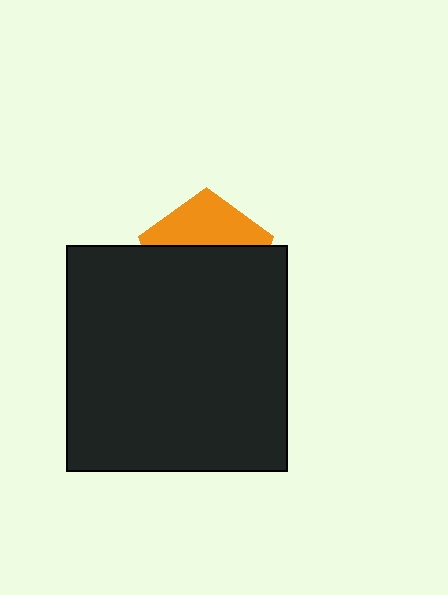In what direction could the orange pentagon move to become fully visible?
The orange pentagon could move up. That would shift it out from behind the black rectangle entirely.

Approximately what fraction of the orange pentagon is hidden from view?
Roughly 63% of the orange pentagon is hidden behind the black rectangle.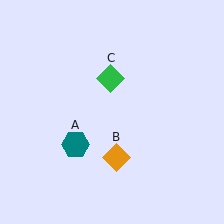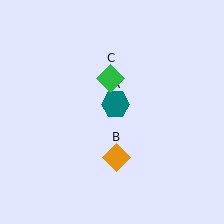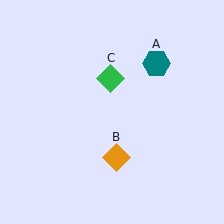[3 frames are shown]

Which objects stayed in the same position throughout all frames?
Orange diamond (object B) and green diamond (object C) remained stationary.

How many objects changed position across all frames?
1 object changed position: teal hexagon (object A).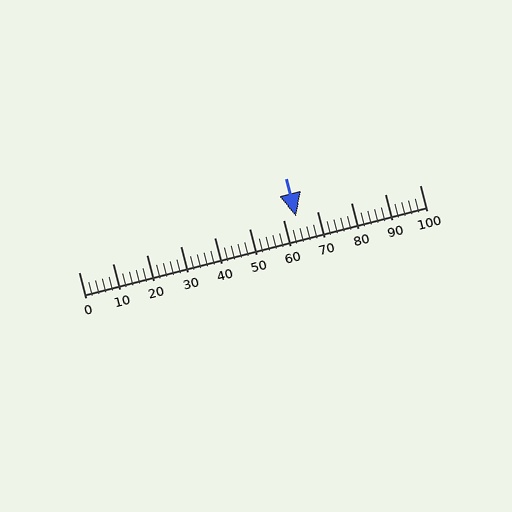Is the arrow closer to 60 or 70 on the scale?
The arrow is closer to 60.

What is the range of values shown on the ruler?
The ruler shows values from 0 to 100.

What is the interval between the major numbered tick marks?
The major tick marks are spaced 10 units apart.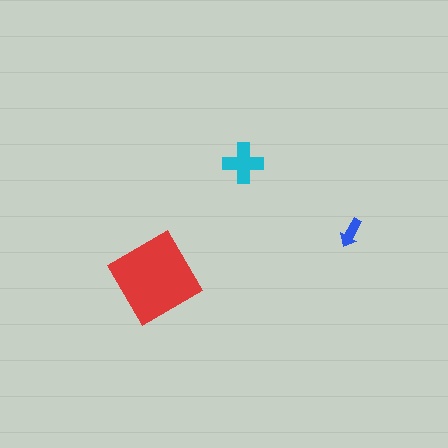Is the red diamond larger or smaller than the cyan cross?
Larger.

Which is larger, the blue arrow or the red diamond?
The red diamond.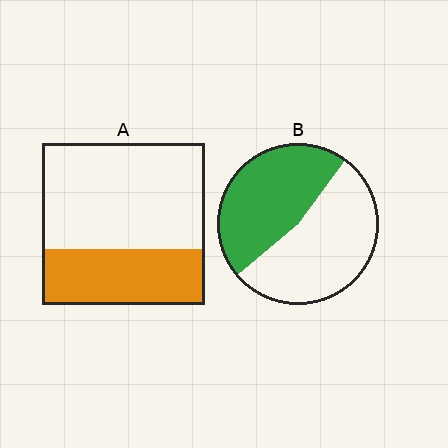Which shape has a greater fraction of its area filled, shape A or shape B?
Shape B.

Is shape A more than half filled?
No.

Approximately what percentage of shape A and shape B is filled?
A is approximately 35% and B is approximately 45%.